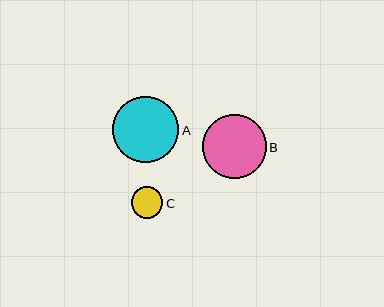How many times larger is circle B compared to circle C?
Circle B is approximately 2.0 times the size of circle C.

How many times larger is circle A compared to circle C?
Circle A is approximately 2.1 times the size of circle C.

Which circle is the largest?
Circle A is the largest with a size of approximately 66 pixels.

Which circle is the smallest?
Circle C is the smallest with a size of approximately 31 pixels.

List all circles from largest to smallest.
From largest to smallest: A, B, C.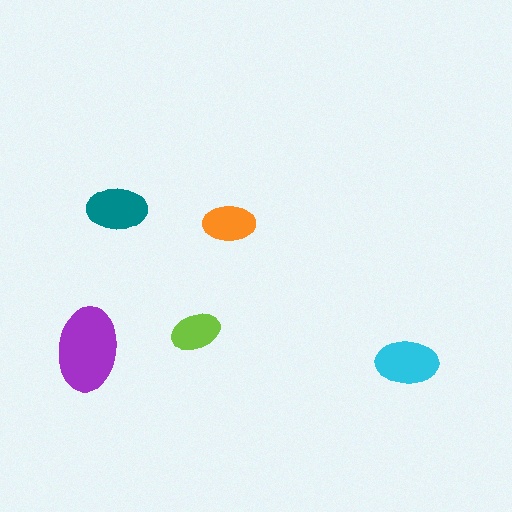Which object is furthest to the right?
The cyan ellipse is rightmost.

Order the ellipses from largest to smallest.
the purple one, the cyan one, the teal one, the orange one, the lime one.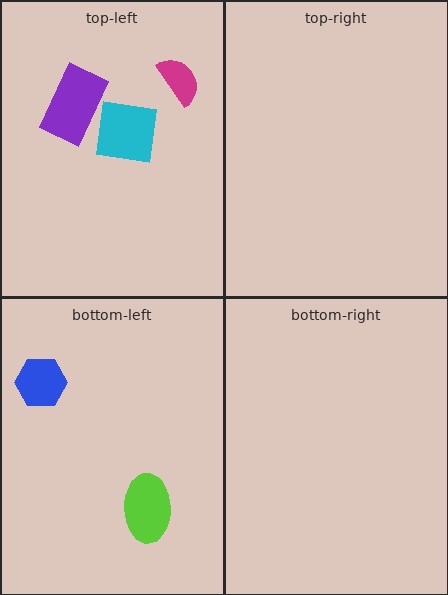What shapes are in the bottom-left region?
The blue hexagon, the lime ellipse.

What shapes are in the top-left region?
The purple rectangle, the cyan square, the magenta semicircle.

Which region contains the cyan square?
The top-left region.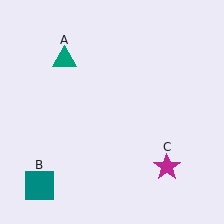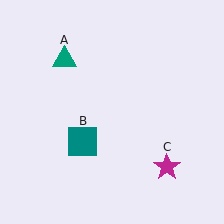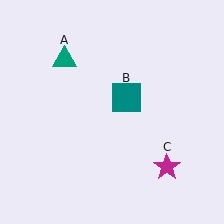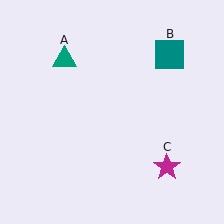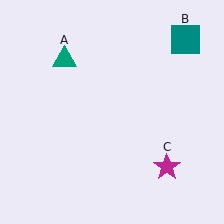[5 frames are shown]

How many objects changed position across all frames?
1 object changed position: teal square (object B).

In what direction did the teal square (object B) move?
The teal square (object B) moved up and to the right.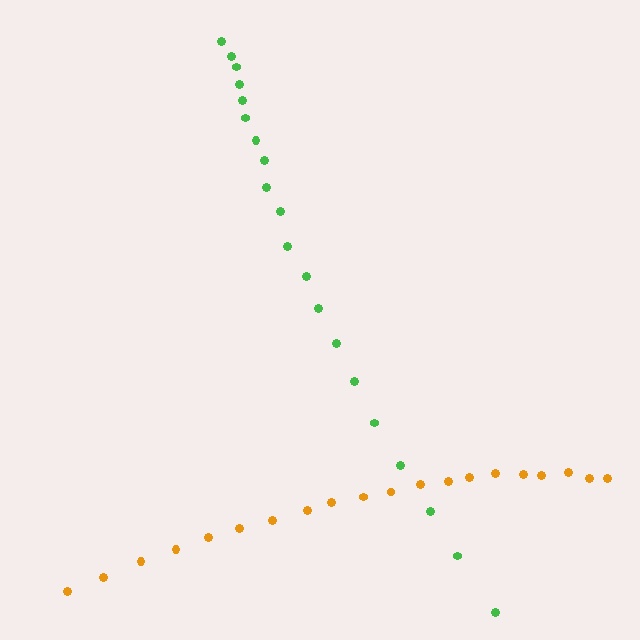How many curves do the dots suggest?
There are 2 distinct paths.